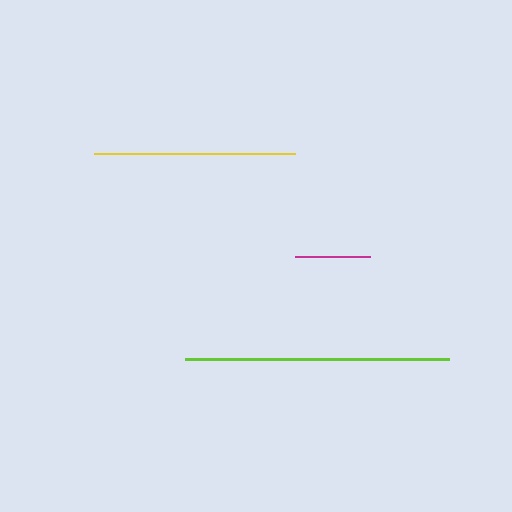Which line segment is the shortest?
The magenta line is the shortest at approximately 74 pixels.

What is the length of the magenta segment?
The magenta segment is approximately 74 pixels long.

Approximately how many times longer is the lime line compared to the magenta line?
The lime line is approximately 3.6 times the length of the magenta line.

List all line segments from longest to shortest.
From longest to shortest: lime, yellow, magenta.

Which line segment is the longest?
The lime line is the longest at approximately 264 pixels.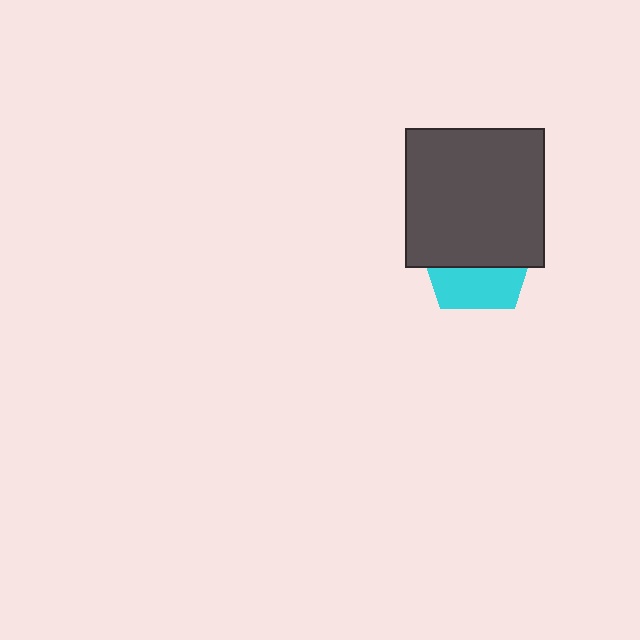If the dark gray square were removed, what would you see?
You would see the complete cyan pentagon.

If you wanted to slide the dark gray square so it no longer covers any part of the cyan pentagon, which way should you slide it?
Slide it up — that is the most direct way to separate the two shapes.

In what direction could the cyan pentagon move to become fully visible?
The cyan pentagon could move down. That would shift it out from behind the dark gray square entirely.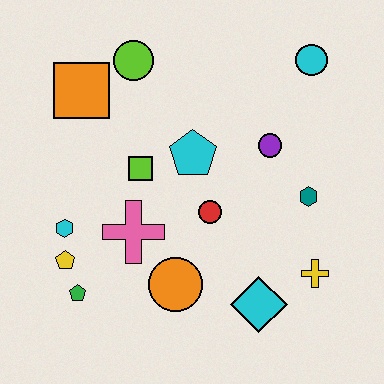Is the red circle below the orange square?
Yes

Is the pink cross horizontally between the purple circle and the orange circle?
No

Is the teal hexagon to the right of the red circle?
Yes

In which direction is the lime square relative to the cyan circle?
The lime square is to the left of the cyan circle.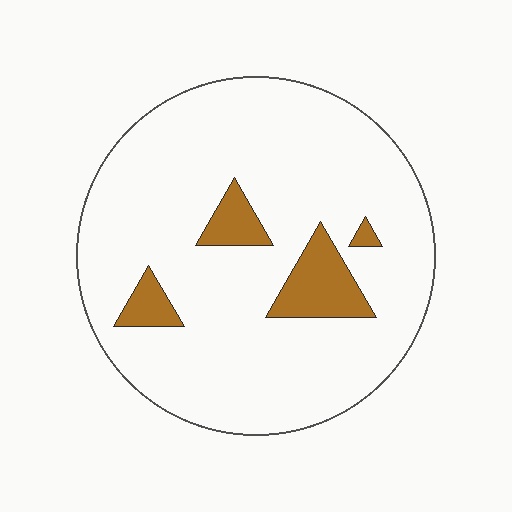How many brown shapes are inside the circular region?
4.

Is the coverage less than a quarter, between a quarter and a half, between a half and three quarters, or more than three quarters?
Less than a quarter.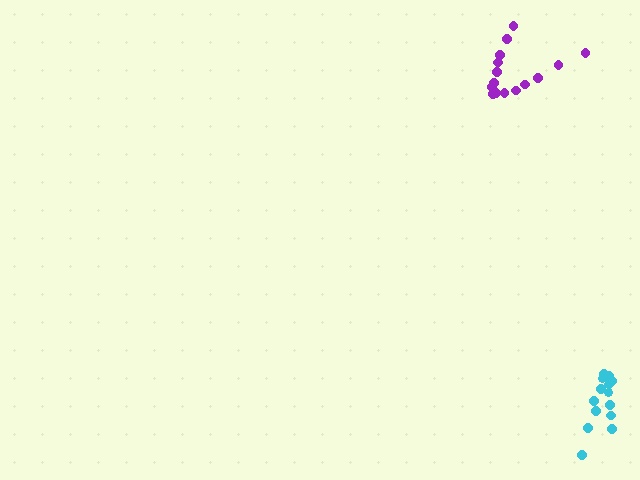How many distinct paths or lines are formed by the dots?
There are 2 distinct paths.